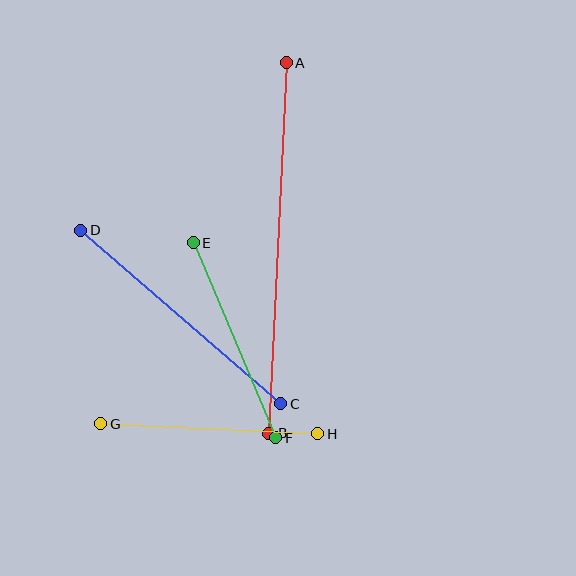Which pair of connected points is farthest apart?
Points A and B are farthest apart.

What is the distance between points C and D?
The distance is approximately 265 pixels.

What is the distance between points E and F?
The distance is approximately 212 pixels.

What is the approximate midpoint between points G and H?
The midpoint is at approximately (209, 429) pixels.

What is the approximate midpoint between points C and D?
The midpoint is at approximately (181, 317) pixels.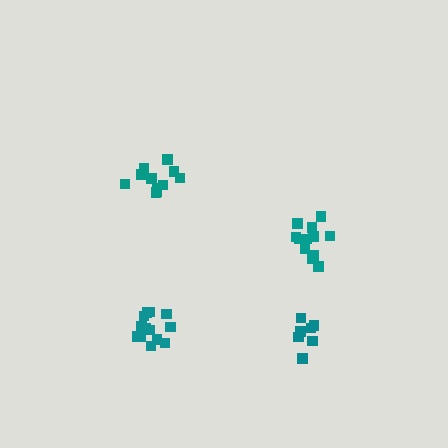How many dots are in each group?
Group 1: 7 dots, Group 2: 11 dots, Group 3: 13 dots, Group 4: 12 dots (43 total).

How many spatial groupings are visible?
There are 4 spatial groupings.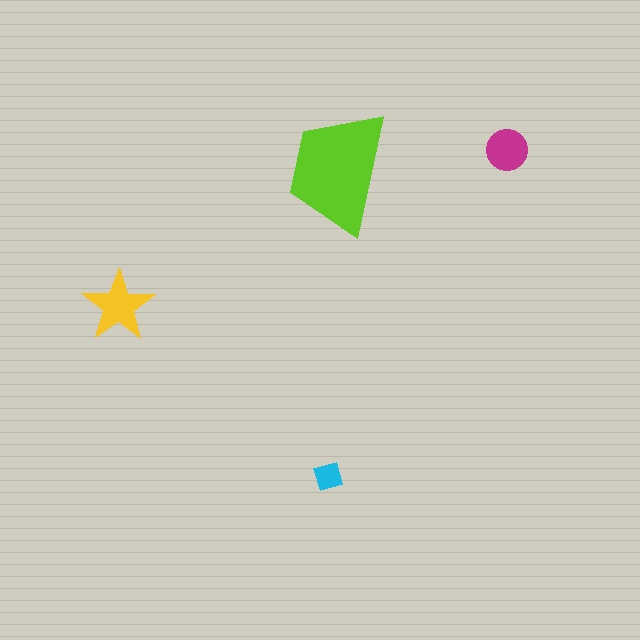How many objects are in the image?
There are 4 objects in the image.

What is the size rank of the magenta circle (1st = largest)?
3rd.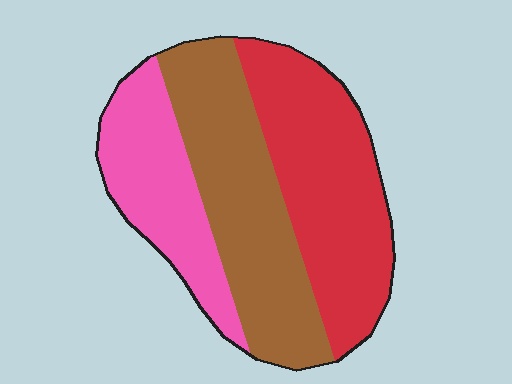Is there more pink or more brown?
Brown.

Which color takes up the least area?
Pink, at roughly 25%.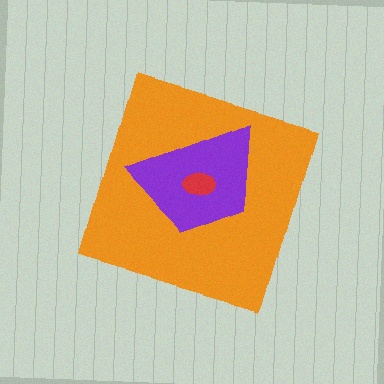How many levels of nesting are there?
3.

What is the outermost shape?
The orange diamond.